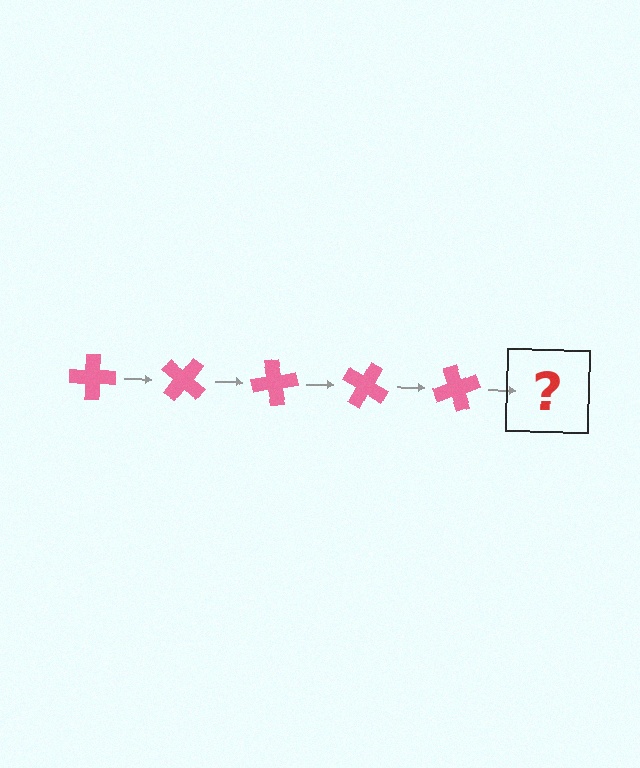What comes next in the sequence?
The next element should be a pink cross rotated 200 degrees.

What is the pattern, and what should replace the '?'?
The pattern is that the cross rotates 40 degrees each step. The '?' should be a pink cross rotated 200 degrees.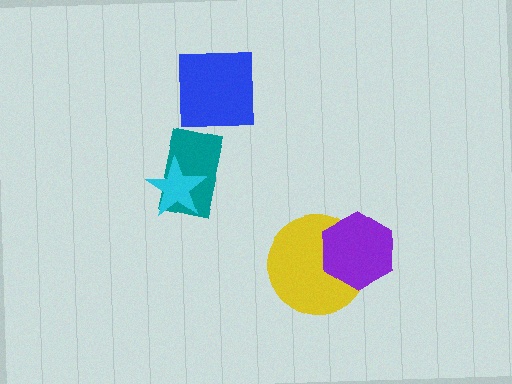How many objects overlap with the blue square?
0 objects overlap with the blue square.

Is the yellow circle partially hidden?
Yes, it is partially covered by another shape.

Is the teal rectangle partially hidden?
Yes, it is partially covered by another shape.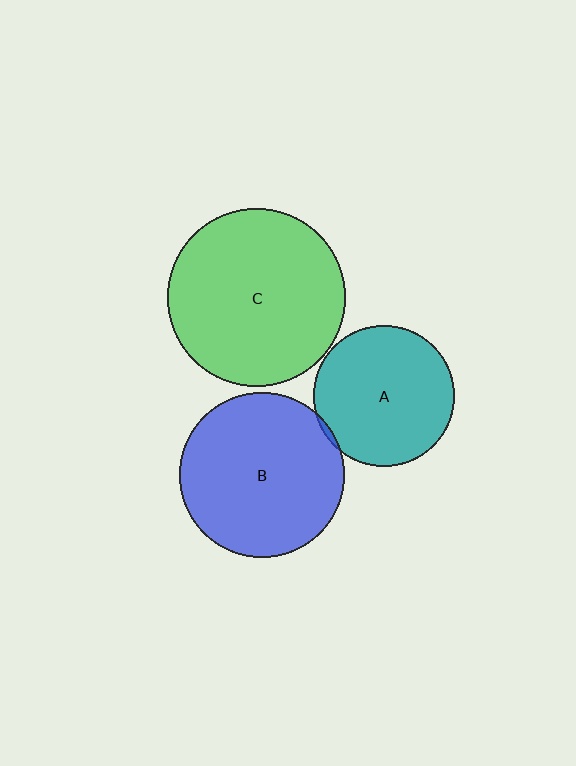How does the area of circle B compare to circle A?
Approximately 1.4 times.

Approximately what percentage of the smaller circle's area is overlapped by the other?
Approximately 5%.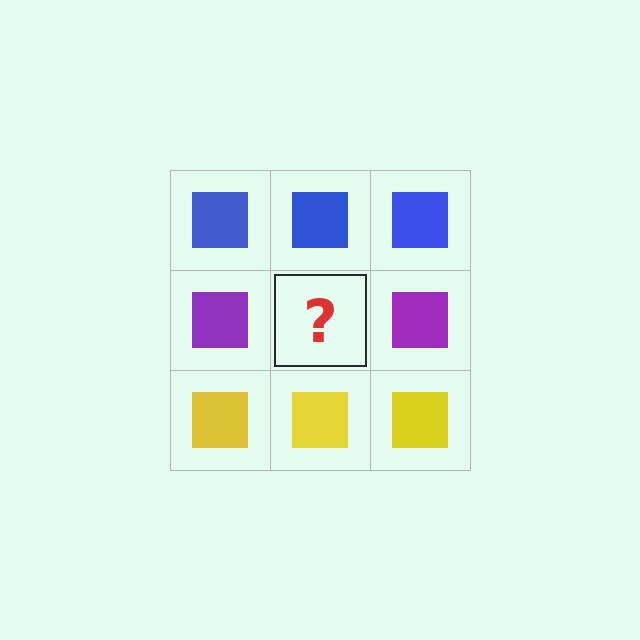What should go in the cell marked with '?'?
The missing cell should contain a purple square.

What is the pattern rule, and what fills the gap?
The rule is that each row has a consistent color. The gap should be filled with a purple square.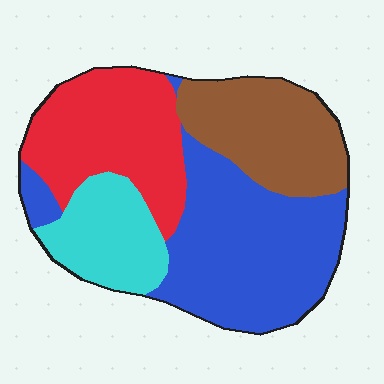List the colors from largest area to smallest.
From largest to smallest: blue, red, brown, cyan.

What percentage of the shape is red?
Red takes up about one quarter (1/4) of the shape.